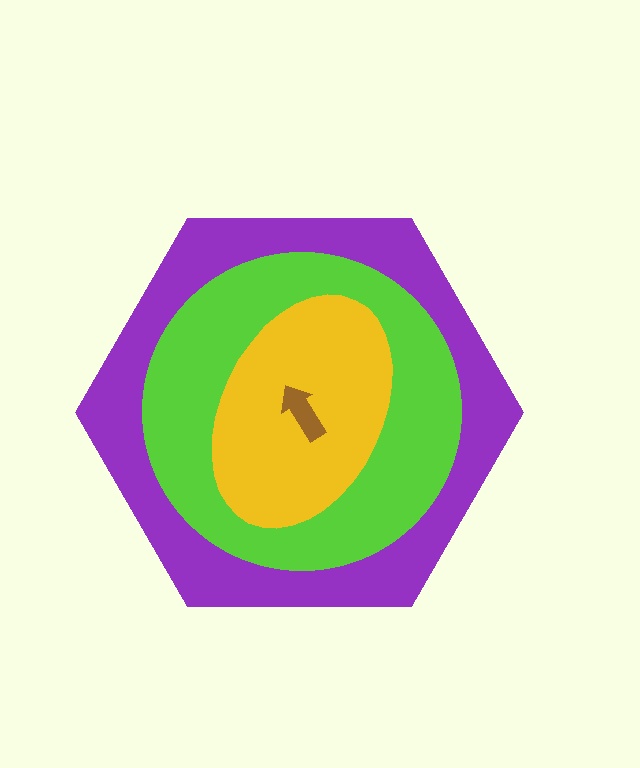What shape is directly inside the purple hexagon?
The lime circle.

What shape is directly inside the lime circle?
The yellow ellipse.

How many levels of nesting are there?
4.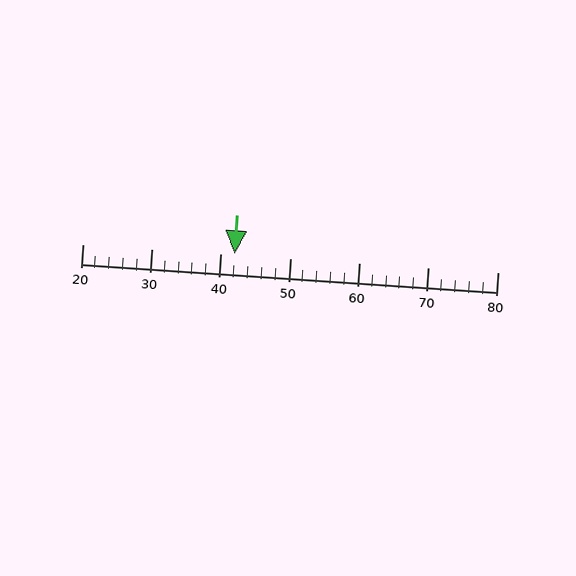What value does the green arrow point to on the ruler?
The green arrow points to approximately 42.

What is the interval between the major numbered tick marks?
The major tick marks are spaced 10 units apart.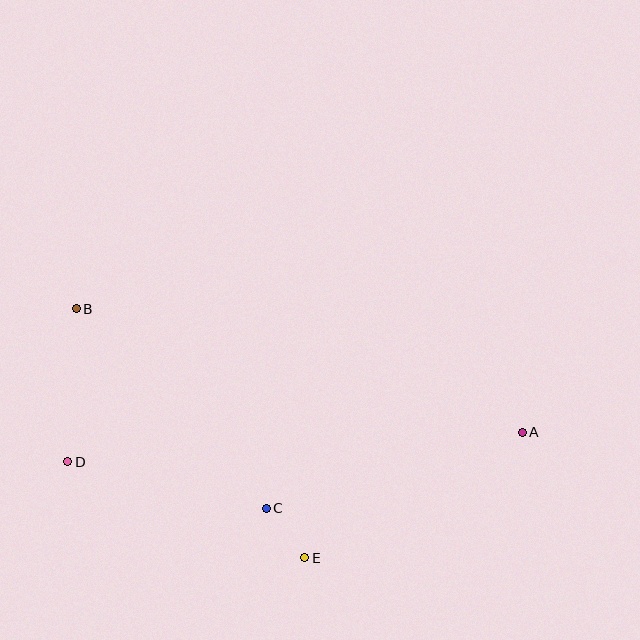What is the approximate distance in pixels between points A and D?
The distance between A and D is approximately 455 pixels.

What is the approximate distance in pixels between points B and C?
The distance between B and C is approximately 276 pixels.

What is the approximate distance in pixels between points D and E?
The distance between D and E is approximately 256 pixels.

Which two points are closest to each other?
Points C and E are closest to each other.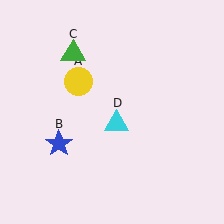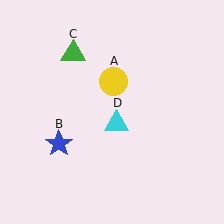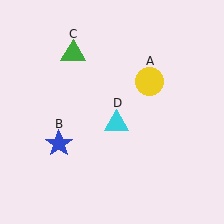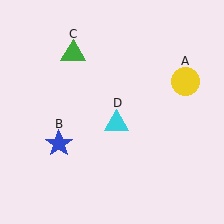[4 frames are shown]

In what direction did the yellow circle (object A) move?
The yellow circle (object A) moved right.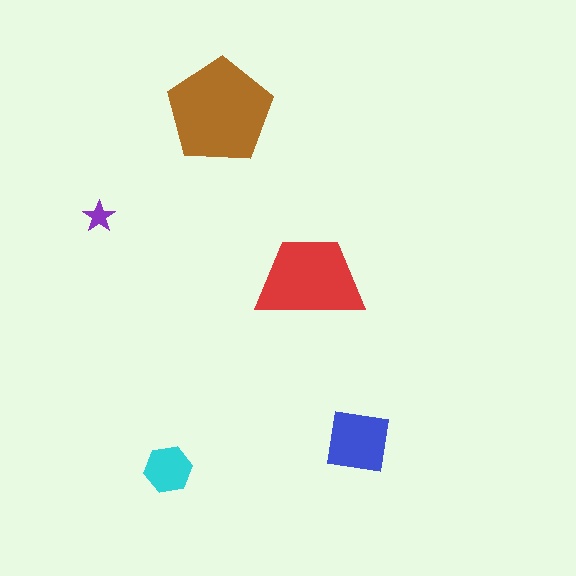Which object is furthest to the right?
The blue square is rightmost.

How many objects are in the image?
There are 5 objects in the image.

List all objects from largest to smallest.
The brown pentagon, the red trapezoid, the blue square, the cyan hexagon, the purple star.